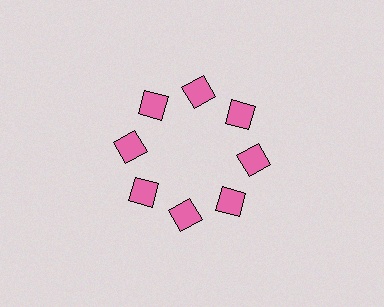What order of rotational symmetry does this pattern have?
This pattern has 8-fold rotational symmetry.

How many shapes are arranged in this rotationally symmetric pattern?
There are 8 shapes, arranged in 8 groups of 1.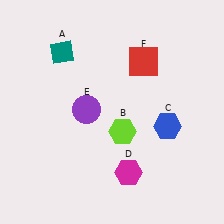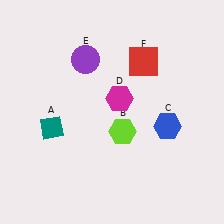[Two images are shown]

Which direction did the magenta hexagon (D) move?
The magenta hexagon (D) moved up.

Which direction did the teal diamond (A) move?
The teal diamond (A) moved down.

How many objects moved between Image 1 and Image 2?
3 objects moved between the two images.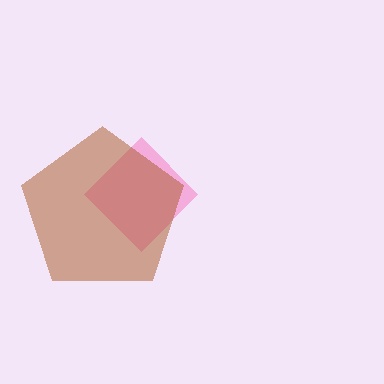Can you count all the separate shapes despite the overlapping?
Yes, there are 2 separate shapes.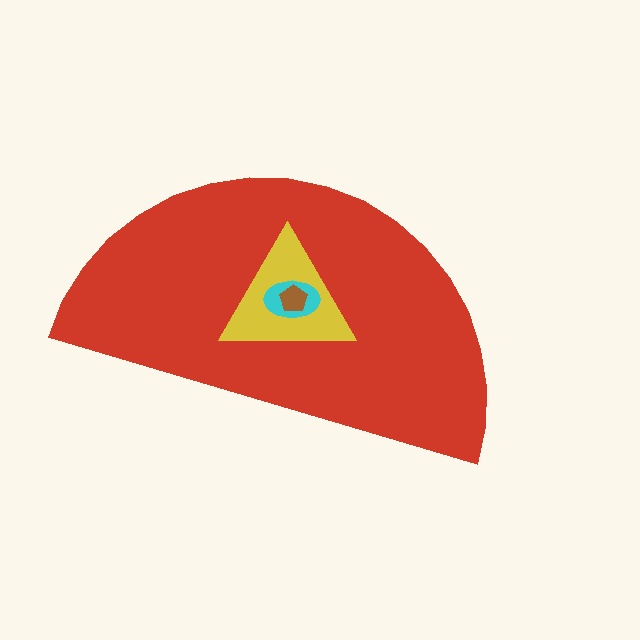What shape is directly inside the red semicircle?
The yellow triangle.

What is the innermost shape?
The brown pentagon.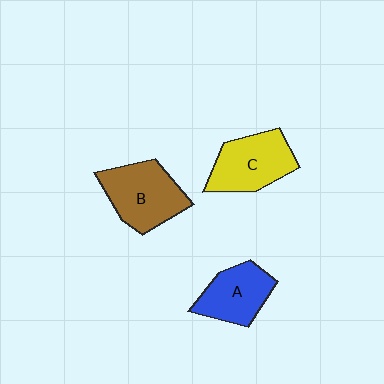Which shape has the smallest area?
Shape A (blue).